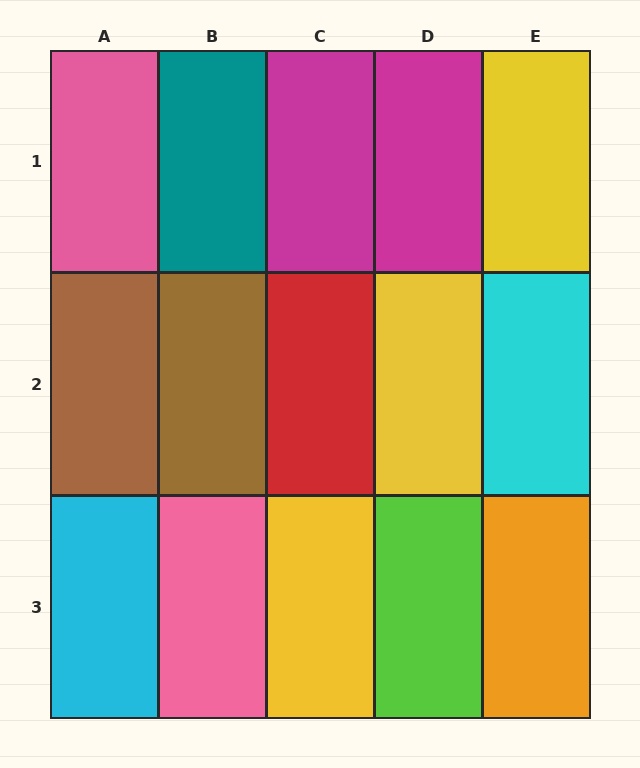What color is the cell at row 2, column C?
Red.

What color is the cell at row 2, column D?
Yellow.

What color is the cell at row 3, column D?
Lime.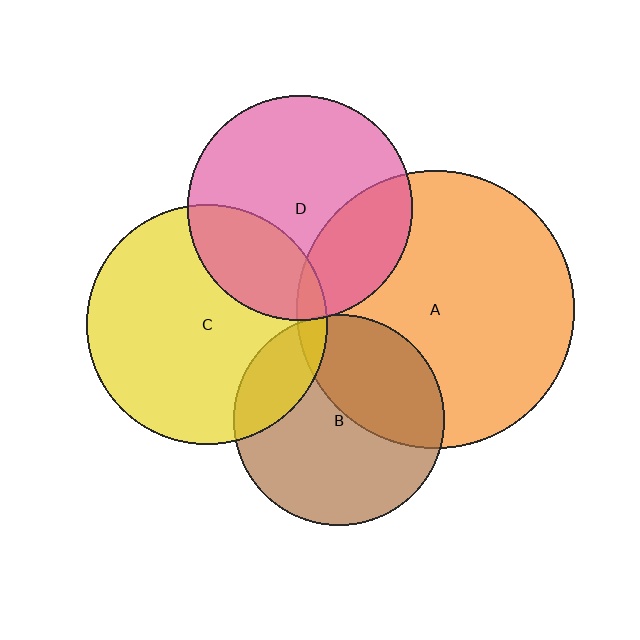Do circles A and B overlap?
Yes.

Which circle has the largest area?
Circle A (orange).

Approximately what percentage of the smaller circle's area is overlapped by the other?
Approximately 40%.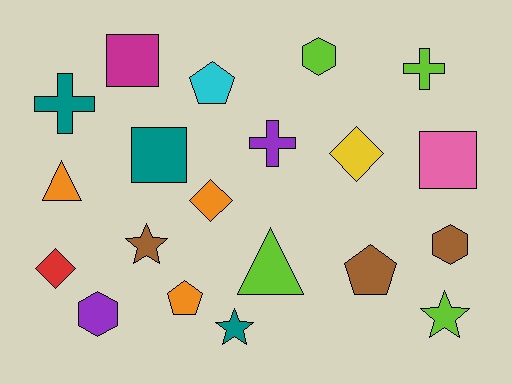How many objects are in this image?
There are 20 objects.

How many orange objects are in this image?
There are 3 orange objects.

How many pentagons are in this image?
There are 3 pentagons.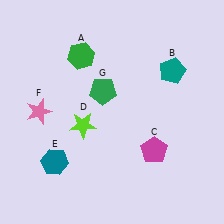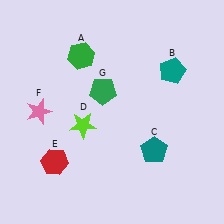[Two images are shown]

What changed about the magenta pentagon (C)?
In Image 1, C is magenta. In Image 2, it changed to teal.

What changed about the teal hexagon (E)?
In Image 1, E is teal. In Image 2, it changed to red.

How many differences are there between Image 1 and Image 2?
There are 2 differences between the two images.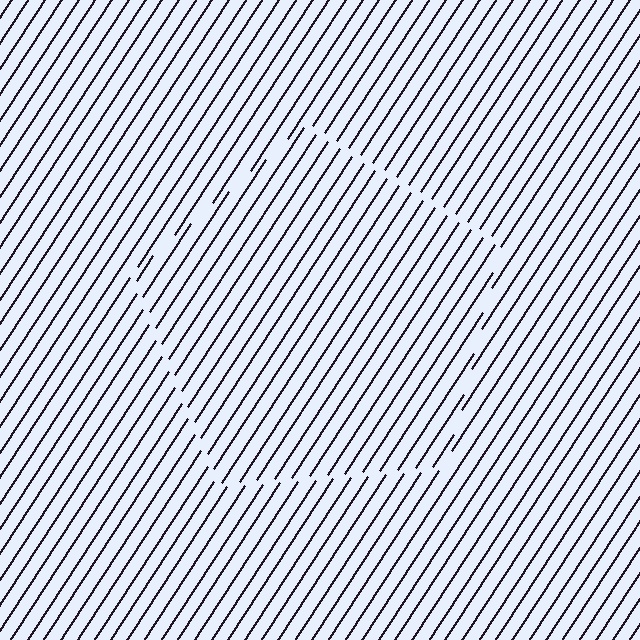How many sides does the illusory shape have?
5 sides — the line-ends trace a pentagon.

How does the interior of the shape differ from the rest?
The interior of the shape contains the same grating, shifted by half a period — the contour is defined by the phase discontinuity where line-ends from the inner and outer gratings abut.